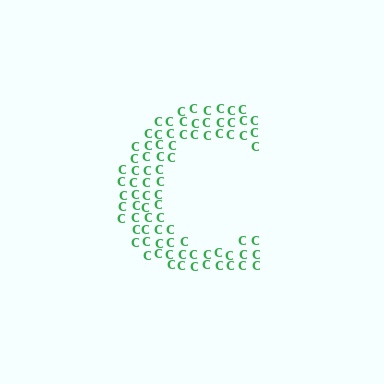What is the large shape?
The large shape is the letter C.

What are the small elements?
The small elements are letter C's.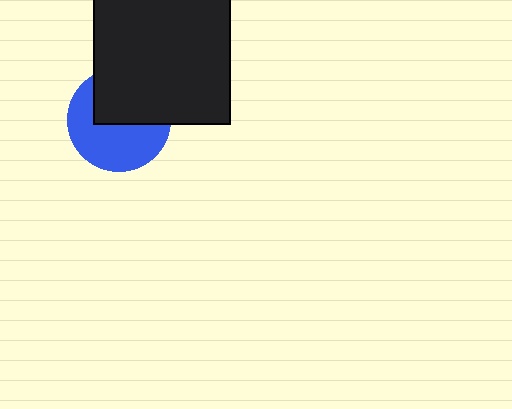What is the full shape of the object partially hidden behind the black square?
The partially hidden object is a blue circle.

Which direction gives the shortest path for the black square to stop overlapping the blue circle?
Moving up gives the shortest separation.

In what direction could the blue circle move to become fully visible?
The blue circle could move down. That would shift it out from behind the black square entirely.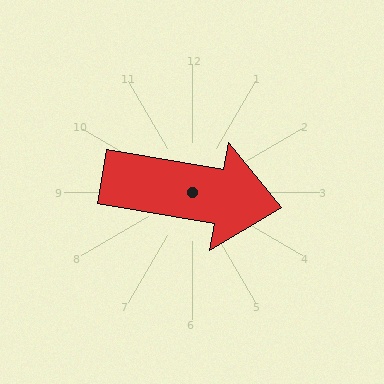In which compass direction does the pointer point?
East.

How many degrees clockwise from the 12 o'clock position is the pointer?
Approximately 99 degrees.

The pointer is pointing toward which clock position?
Roughly 3 o'clock.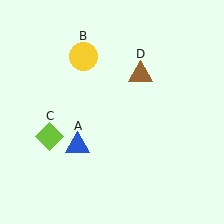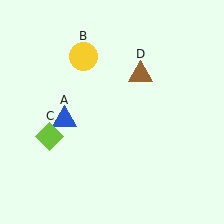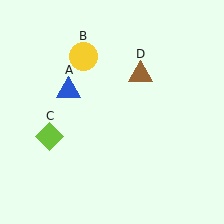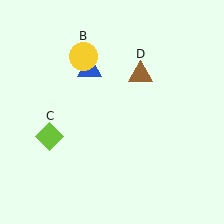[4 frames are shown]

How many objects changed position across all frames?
1 object changed position: blue triangle (object A).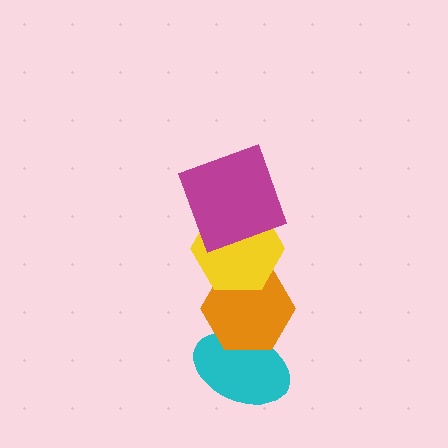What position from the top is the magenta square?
The magenta square is 1st from the top.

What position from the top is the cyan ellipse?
The cyan ellipse is 4th from the top.